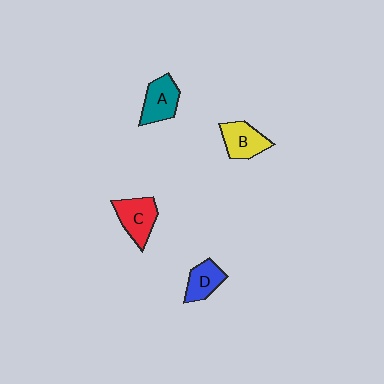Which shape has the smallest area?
Shape D (blue).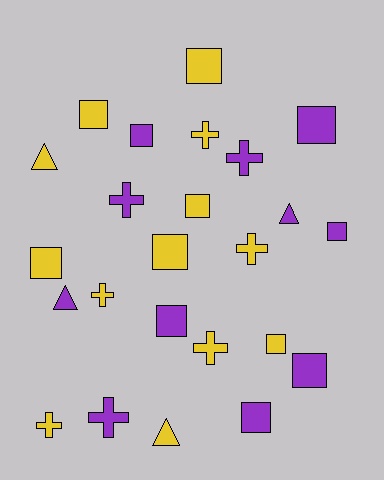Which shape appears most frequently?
Square, with 12 objects.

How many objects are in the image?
There are 24 objects.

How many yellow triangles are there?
There are 2 yellow triangles.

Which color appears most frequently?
Yellow, with 13 objects.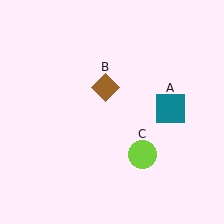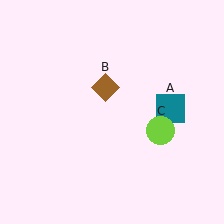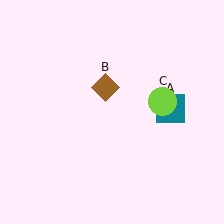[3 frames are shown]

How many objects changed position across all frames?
1 object changed position: lime circle (object C).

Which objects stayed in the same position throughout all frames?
Teal square (object A) and brown diamond (object B) remained stationary.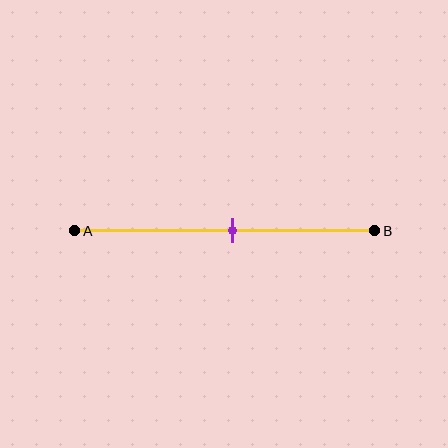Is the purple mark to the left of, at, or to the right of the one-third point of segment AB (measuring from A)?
The purple mark is to the right of the one-third point of segment AB.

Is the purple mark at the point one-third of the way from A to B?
No, the mark is at about 55% from A, not at the 33% one-third point.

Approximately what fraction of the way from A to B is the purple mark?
The purple mark is approximately 55% of the way from A to B.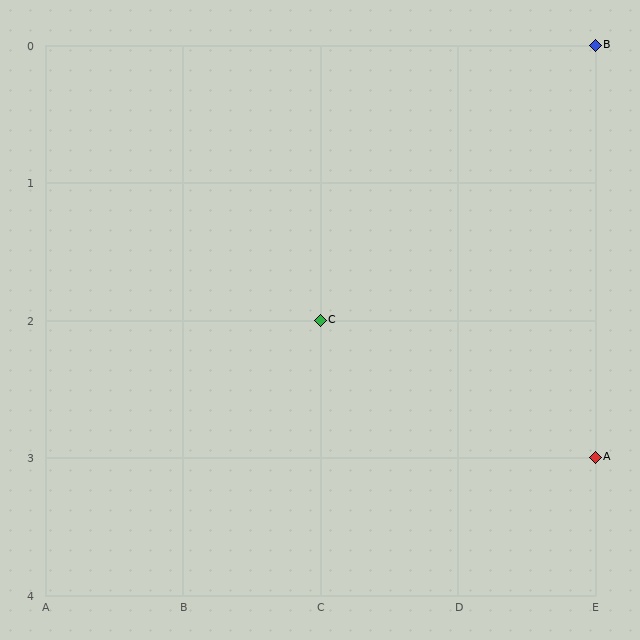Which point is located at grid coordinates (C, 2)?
Point C is at (C, 2).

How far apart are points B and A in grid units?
Points B and A are 3 rows apart.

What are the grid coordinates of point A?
Point A is at grid coordinates (E, 3).